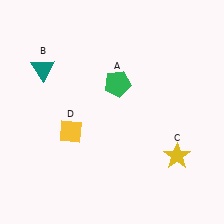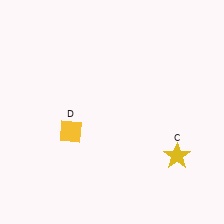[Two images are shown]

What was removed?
The green pentagon (A), the teal triangle (B) were removed in Image 2.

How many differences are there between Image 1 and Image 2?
There are 2 differences between the two images.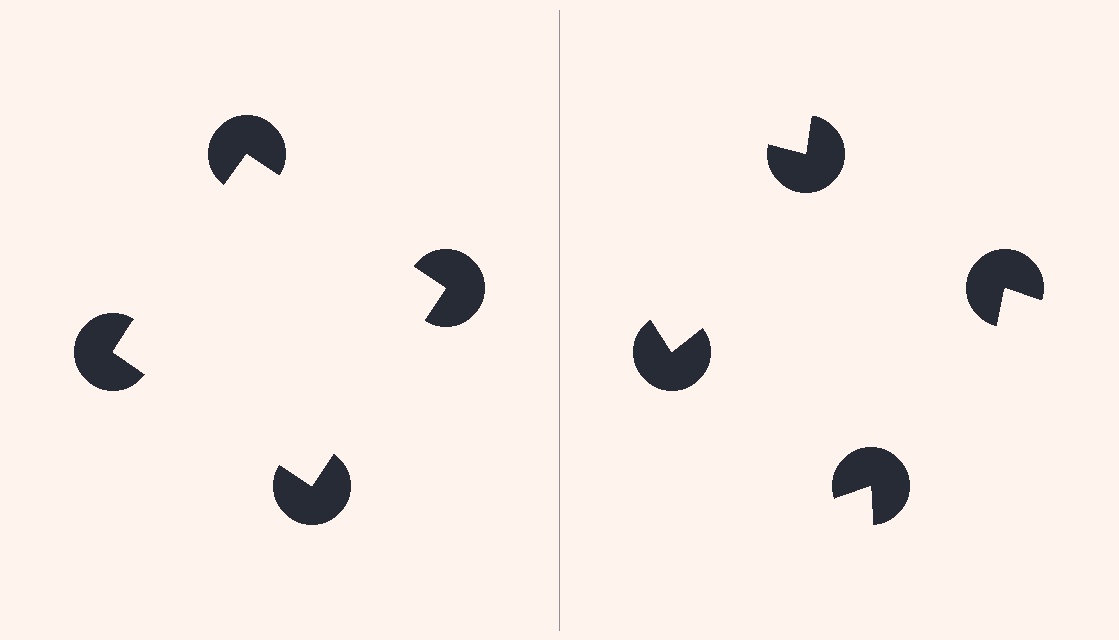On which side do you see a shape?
An illusory square appears on the left side. On the right side the wedge cuts are rotated, so no coherent shape forms.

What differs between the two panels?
The pac-man discs are positioned identically on both sides; only the wedge orientations differ. On the left they align to a square; on the right they are misaligned.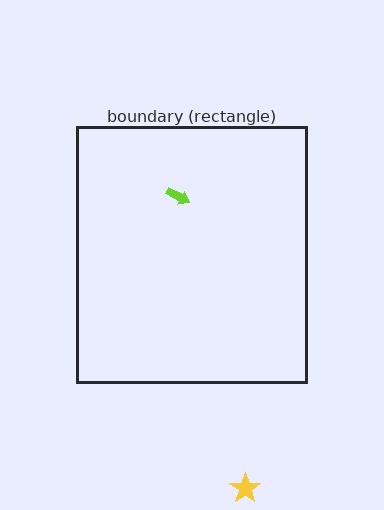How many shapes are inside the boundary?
1 inside, 1 outside.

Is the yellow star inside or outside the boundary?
Outside.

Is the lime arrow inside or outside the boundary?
Inside.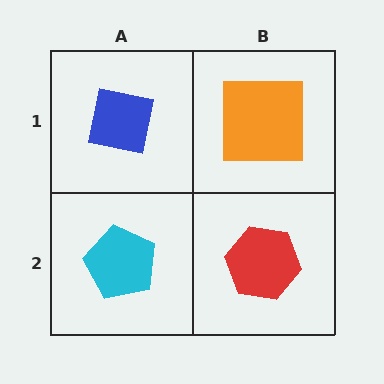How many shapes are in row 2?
2 shapes.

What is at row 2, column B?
A red hexagon.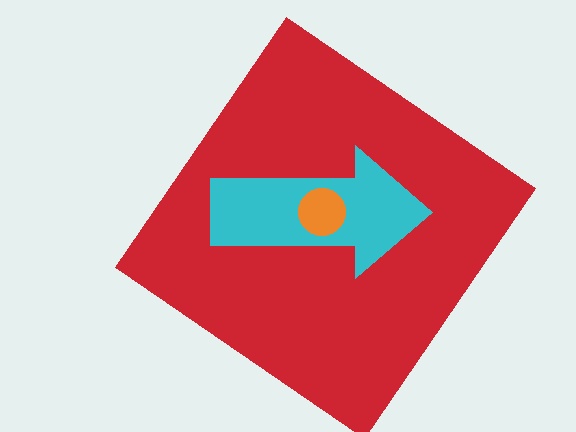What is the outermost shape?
The red diamond.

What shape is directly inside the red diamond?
The cyan arrow.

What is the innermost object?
The orange circle.